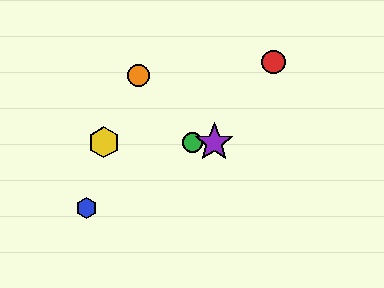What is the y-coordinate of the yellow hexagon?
The yellow hexagon is at y≈142.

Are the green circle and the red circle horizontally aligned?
No, the green circle is at y≈142 and the red circle is at y≈62.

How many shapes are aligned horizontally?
3 shapes (the green circle, the yellow hexagon, the purple star) are aligned horizontally.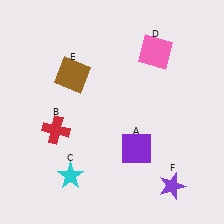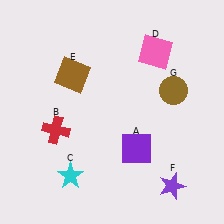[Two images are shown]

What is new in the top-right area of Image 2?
A brown circle (G) was added in the top-right area of Image 2.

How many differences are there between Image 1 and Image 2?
There is 1 difference between the two images.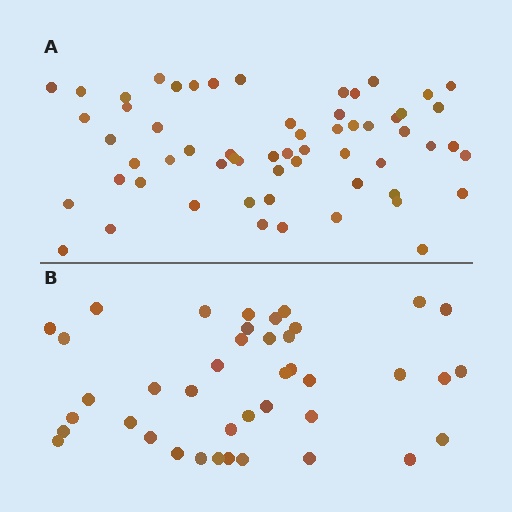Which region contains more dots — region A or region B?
Region A (the top region) has more dots.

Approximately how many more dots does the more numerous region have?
Region A has approximately 20 more dots than region B.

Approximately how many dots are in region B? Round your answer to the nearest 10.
About 40 dots. (The exact count is 41, which rounds to 40.)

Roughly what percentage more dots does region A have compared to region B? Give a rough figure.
About 45% more.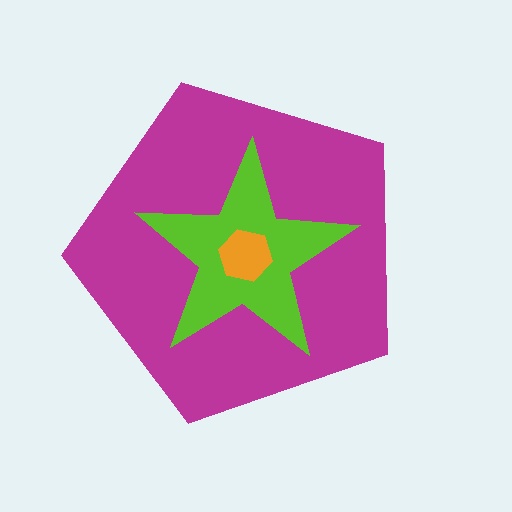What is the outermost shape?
The magenta pentagon.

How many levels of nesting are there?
3.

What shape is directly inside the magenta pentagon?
The lime star.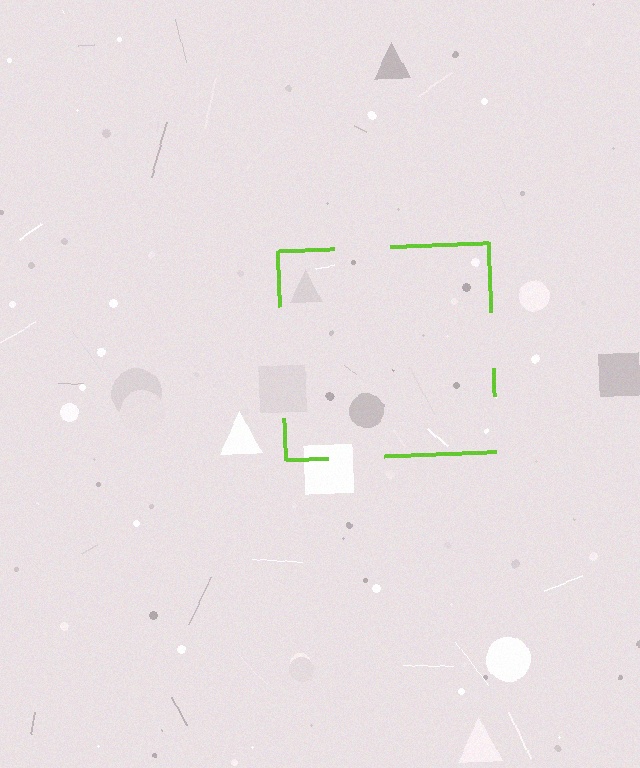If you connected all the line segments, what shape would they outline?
They would outline a square.